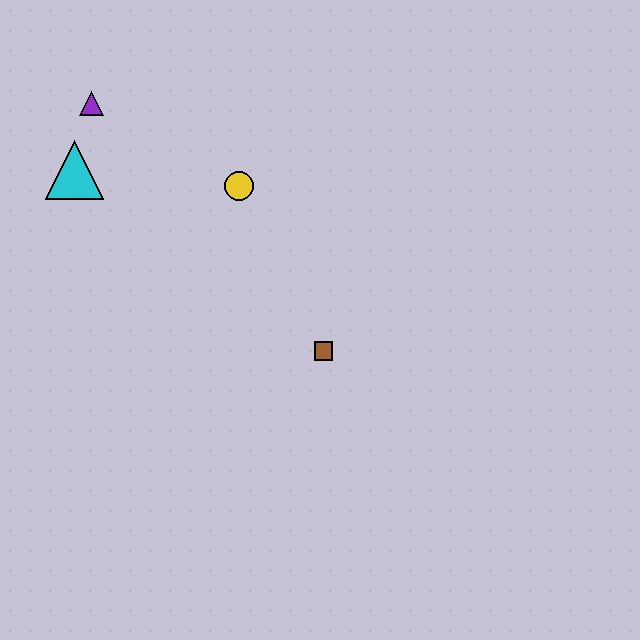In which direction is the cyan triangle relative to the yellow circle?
The cyan triangle is to the left of the yellow circle.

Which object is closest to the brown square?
The yellow circle is closest to the brown square.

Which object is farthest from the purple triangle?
The brown square is farthest from the purple triangle.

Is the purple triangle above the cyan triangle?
Yes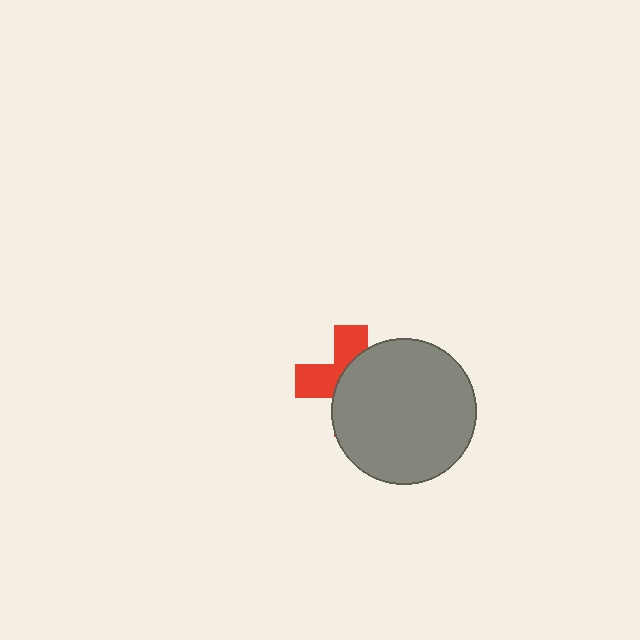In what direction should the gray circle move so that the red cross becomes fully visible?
The gray circle should move right. That is the shortest direction to clear the overlap and leave the red cross fully visible.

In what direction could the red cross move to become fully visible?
The red cross could move left. That would shift it out from behind the gray circle entirely.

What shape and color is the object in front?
The object in front is a gray circle.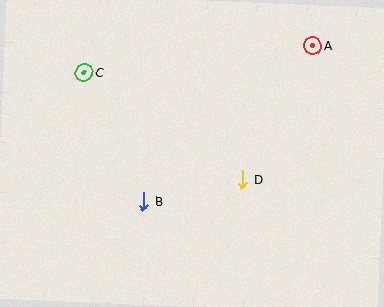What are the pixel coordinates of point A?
Point A is at (313, 46).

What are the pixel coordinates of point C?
Point C is at (84, 72).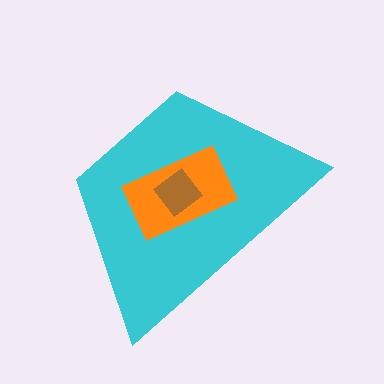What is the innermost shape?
The brown diamond.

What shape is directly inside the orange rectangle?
The brown diamond.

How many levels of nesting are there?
3.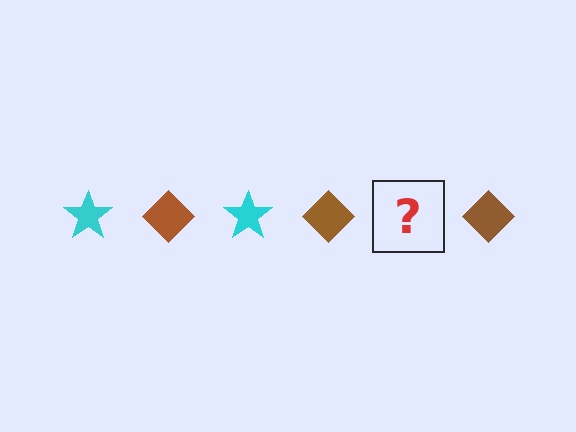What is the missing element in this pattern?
The missing element is a cyan star.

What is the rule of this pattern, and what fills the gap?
The rule is that the pattern alternates between cyan star and brown diamond. The gap should be filled with a cyan star.